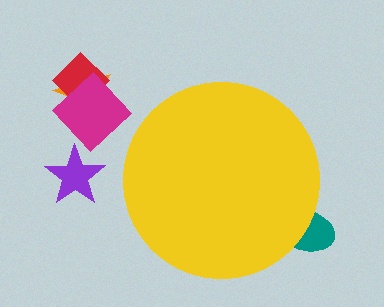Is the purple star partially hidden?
No, the purple star is fully visible.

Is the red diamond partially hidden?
No, the red diamond is fully visible.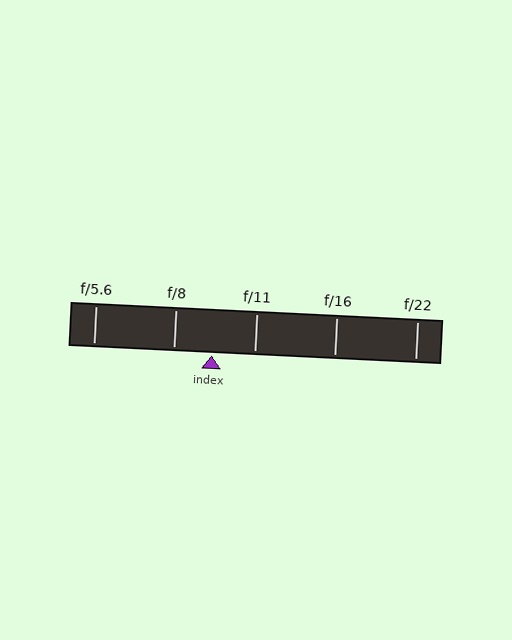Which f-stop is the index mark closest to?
The index mark is closest to f/8.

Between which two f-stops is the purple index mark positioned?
The index mark is between f/8 and f/11.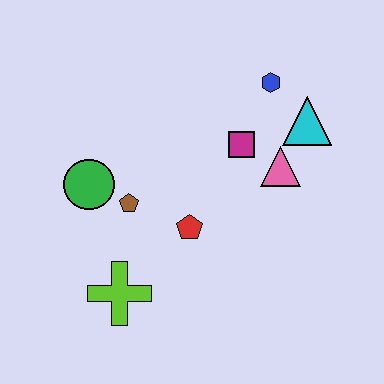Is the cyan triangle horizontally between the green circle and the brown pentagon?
No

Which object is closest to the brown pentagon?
The green circle is closest to the brown pentagon.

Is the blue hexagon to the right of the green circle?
Yes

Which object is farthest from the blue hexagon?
The lime cross is farthest from the blue hexagon.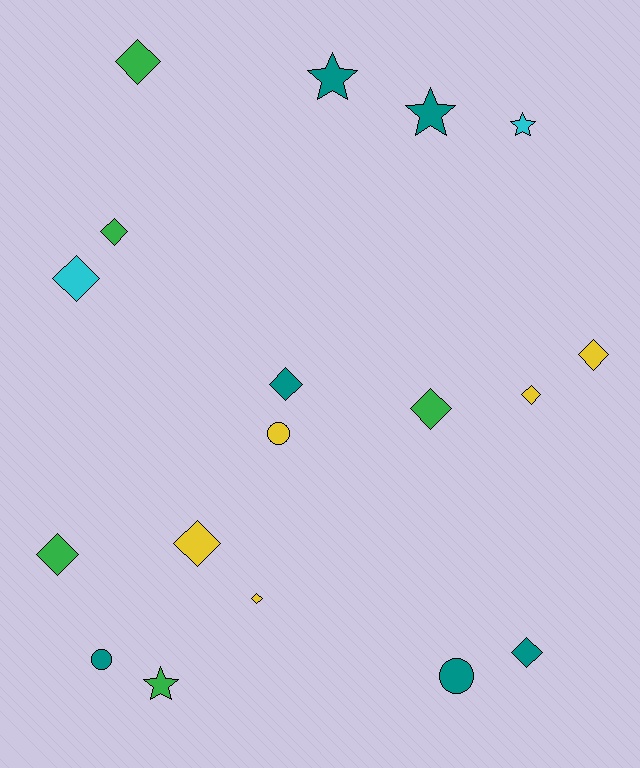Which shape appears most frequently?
Diamond, with 11 objects.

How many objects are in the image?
There are 18 objects.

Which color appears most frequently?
Teal, with 6 objects.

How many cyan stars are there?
There is 1 cyan star.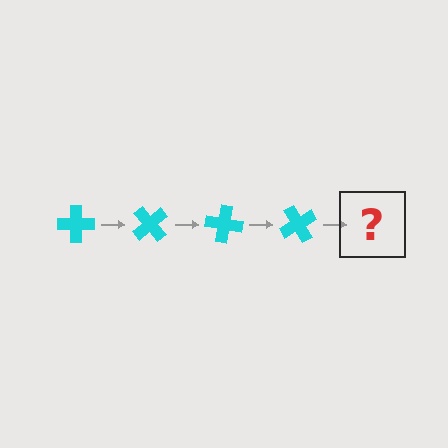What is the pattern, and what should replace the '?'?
The pattern is that the cross rotates 50 degrees each step. The '?' should be a cyan cross rotated 200 degrees.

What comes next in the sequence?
The next element should be a cyan cross rotated 200 degrees.